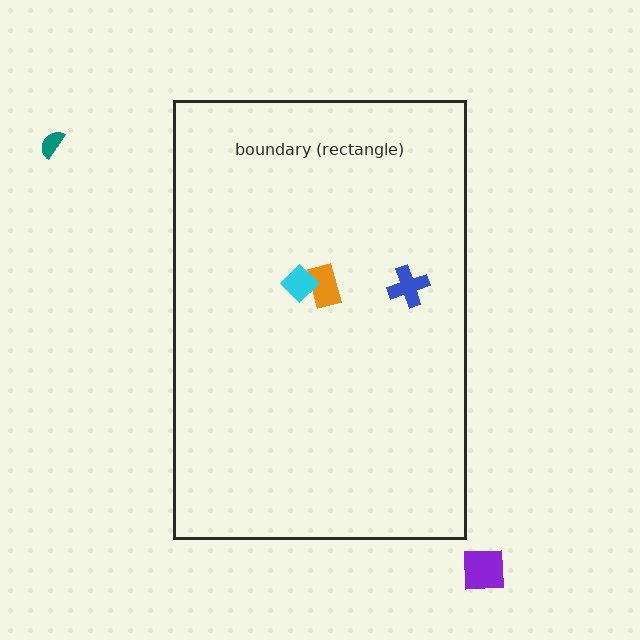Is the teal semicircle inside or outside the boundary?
Outside.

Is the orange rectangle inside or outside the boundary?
Inside.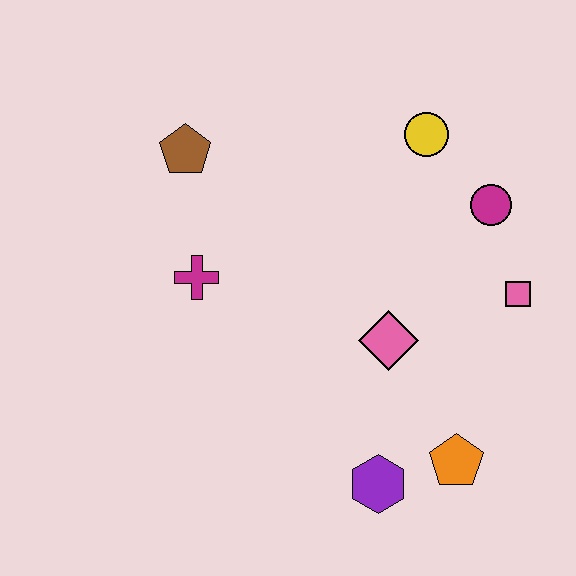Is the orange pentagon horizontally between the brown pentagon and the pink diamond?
No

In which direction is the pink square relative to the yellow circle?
The pink square is below the yellow circle.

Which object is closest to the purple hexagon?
The orange pentagon is closest to the purple hexagon.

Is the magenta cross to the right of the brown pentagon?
Yes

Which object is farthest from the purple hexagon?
The brown pentagon is farthest from the purple hexagon.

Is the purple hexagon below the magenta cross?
Yes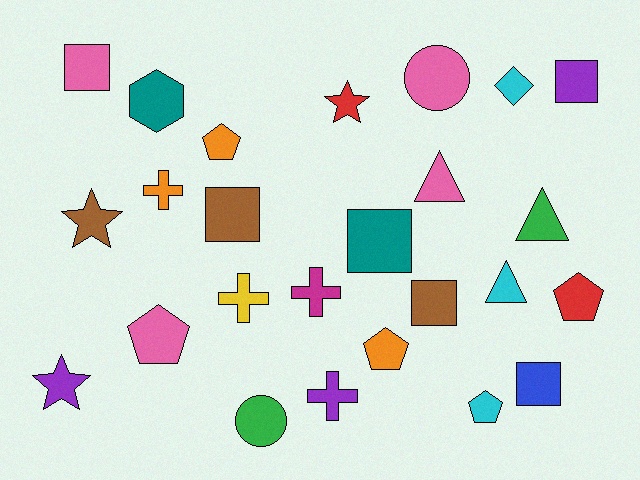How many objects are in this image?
There are 25 objects.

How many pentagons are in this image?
There are 5 pentagons.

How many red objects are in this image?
There are 2 red objects.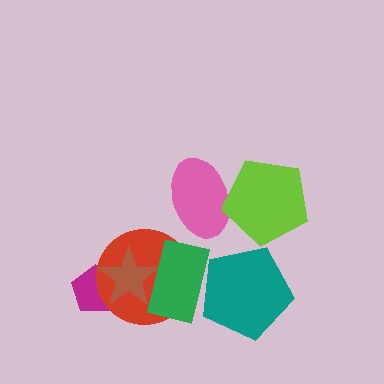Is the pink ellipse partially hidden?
Yes, it is partially covered by another shape.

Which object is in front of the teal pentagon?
The green rectangle is in front of the teal pentagon.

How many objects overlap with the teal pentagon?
1 object overlaps with the teal pentagon.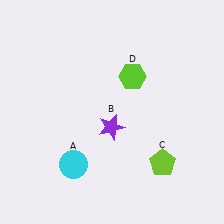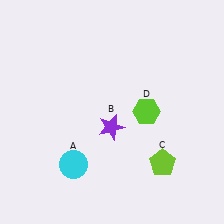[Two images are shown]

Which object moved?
The lime hexagon (D) moved down.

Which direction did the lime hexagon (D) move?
The lime hexagon (D) moved down.